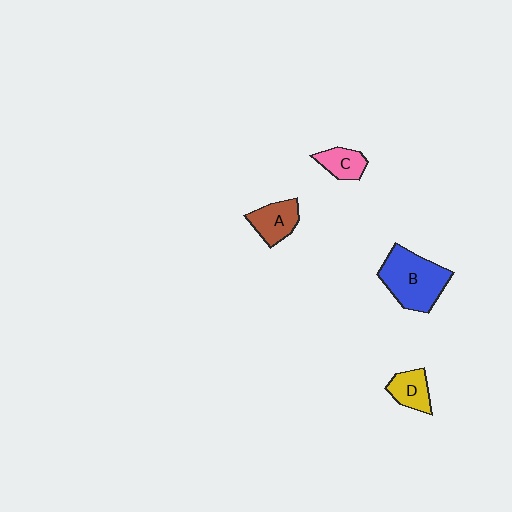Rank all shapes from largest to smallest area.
From largest to smallest: B (blue), A (brown), D (yellow), C (pink).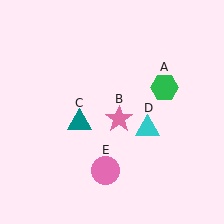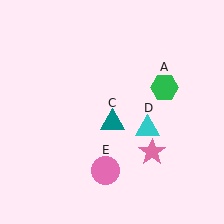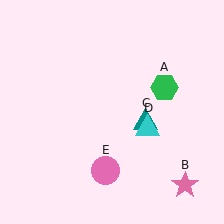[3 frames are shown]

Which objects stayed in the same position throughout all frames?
Green hexagon (object A) and cyan triangle (object D) and pink circle (object E) remained stationary.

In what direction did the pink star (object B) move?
The pink star (object B) moved down and to the right.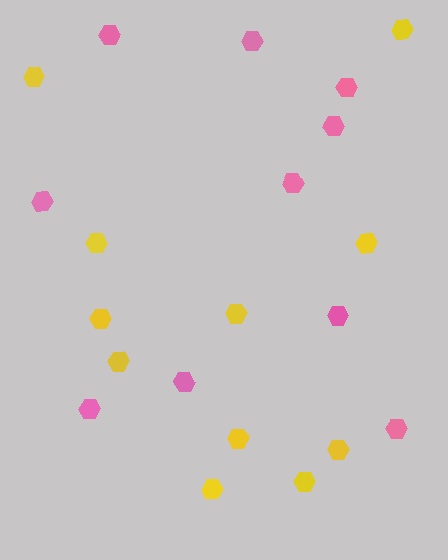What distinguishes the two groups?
There are 2 groups: one group of pink hexagons (10) and one group of yellow hexagons (11).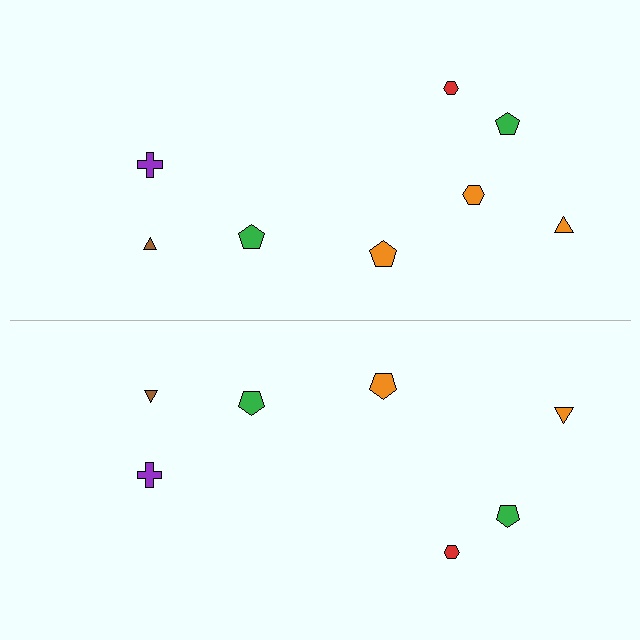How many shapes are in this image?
There are 15 shapes in this image.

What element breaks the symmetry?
A orange hexagon is missing from the bottom side.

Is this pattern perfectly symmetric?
No, the pattern is not perfectly symmetric. A orange hexagon is missing from the bottom side.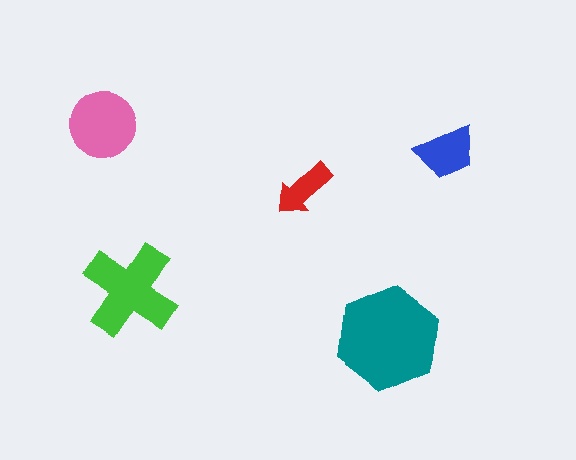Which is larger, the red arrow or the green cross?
The green cross.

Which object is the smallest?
The red arrow.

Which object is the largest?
The teal hexagon.